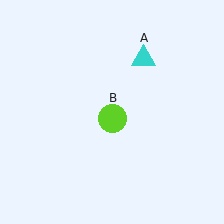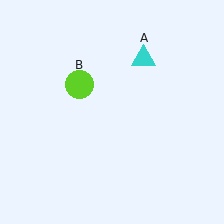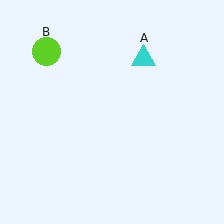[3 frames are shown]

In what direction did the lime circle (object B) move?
The lime circle (object B) moved up and to the left.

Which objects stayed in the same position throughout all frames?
Cyan triangle (object A) remained stationary.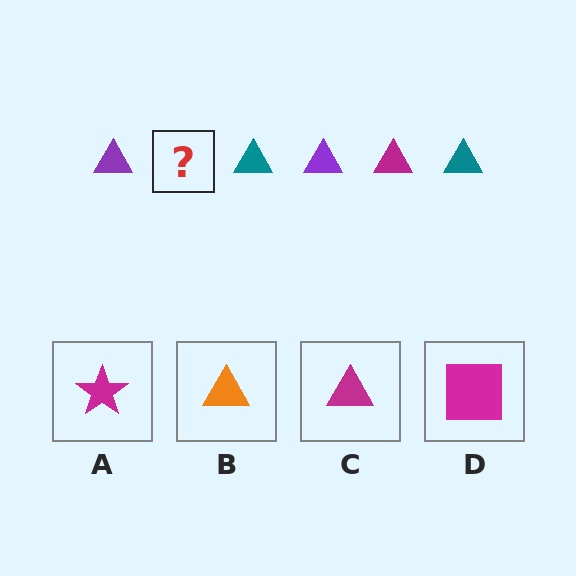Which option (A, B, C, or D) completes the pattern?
C.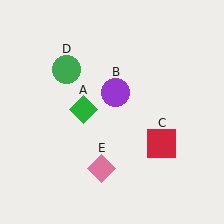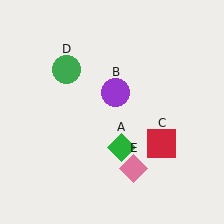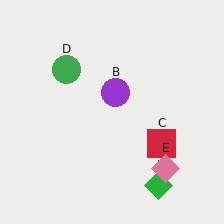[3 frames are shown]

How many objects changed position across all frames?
2 objects changed position: green diamond (object A), pink diamond (object E).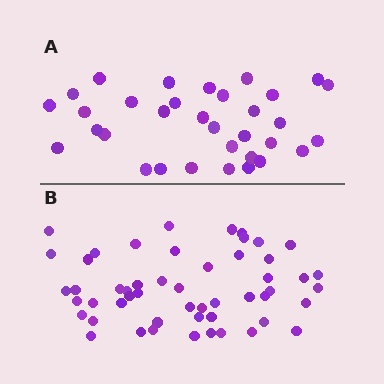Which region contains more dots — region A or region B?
Region B (the bottom region) has more dots.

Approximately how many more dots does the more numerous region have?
Region B has approximately 20 more dots than region A.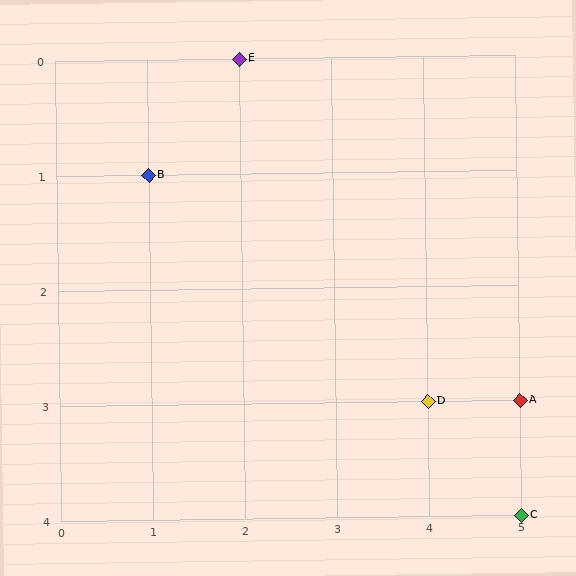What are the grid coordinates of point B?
Point B is at grid coordinates (1, 1).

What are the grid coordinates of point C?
Point C is at grid coordinates (5, 4).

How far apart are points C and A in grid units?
Points C and A are 1 row apart.